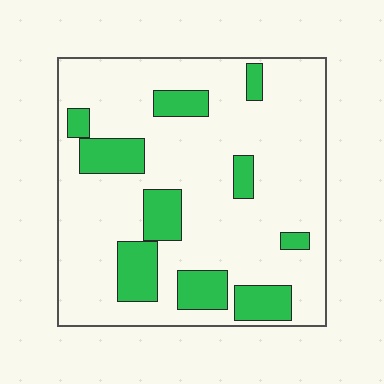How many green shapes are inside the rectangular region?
10.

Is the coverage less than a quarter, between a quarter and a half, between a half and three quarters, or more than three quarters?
Less than a quarter.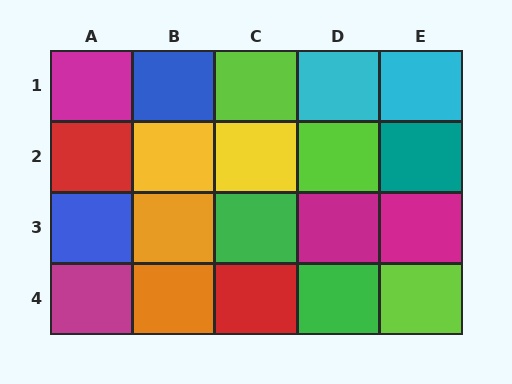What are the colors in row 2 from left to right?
Red, yellow, yellow, lime, teal.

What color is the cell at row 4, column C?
Red.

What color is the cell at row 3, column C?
Green.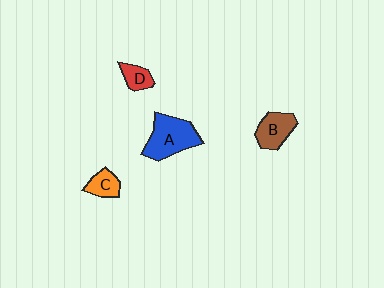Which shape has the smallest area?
Shape D (red).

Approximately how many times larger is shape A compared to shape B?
Approximately 1.5 times.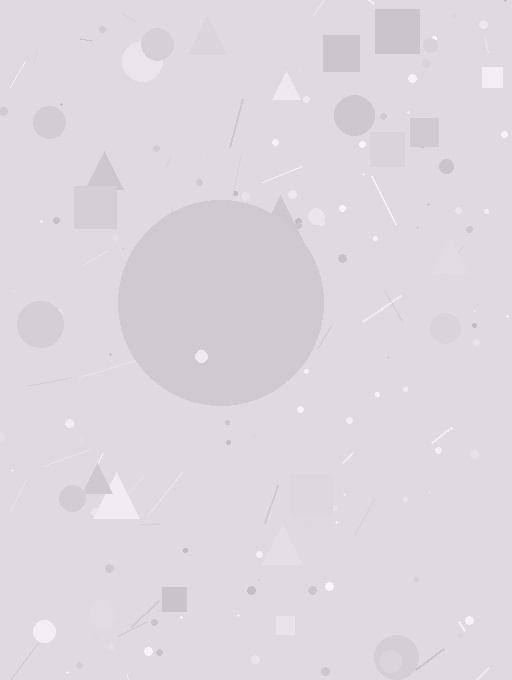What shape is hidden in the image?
A circle is hidden in the image.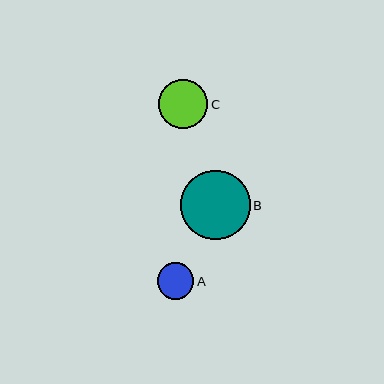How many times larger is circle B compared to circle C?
Circle B is approximately 1.4 times the size of circle C.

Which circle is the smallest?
Circle A is the smallest with a size of approximately 36 pixels.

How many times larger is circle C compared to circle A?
Circle C is approximately 1.3 times the size of circle A.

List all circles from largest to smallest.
From largest to smallest: B, C, A.